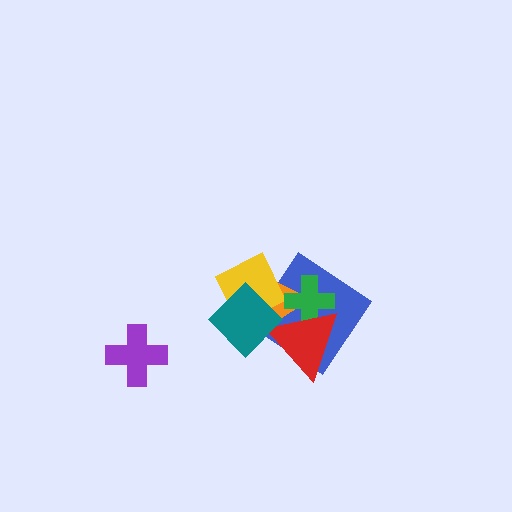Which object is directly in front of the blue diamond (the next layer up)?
The orange triangle is directly in front of the blue diamond.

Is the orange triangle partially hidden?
Yes, it is partially covered by another shape.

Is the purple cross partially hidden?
No, no other shape covers it.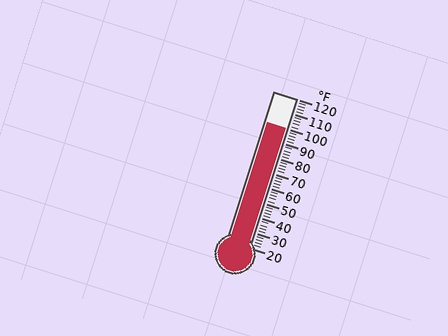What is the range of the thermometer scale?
The thermometer scale ranges from 20°F to 120°F.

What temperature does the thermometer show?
The thermometer shows approximately 100°F.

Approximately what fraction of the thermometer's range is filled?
The thermometer is filled to approximately 80% of its range.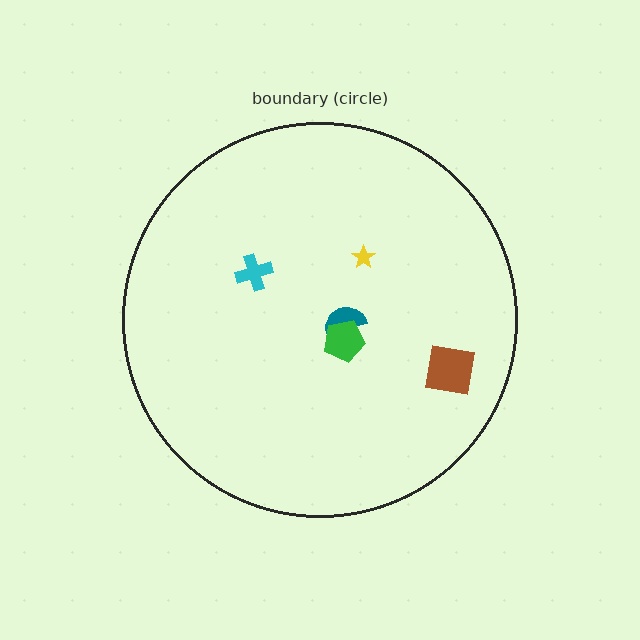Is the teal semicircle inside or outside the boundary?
Inside.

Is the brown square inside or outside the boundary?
Inside.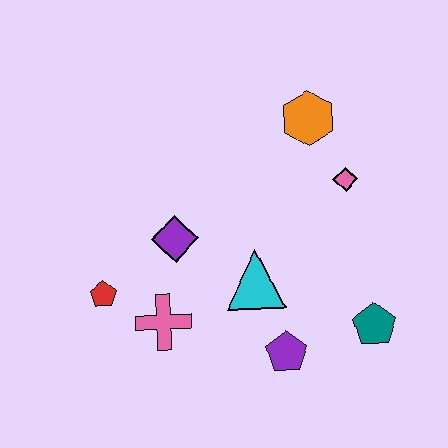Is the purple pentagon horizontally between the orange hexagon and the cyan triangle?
Yes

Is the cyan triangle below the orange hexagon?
Yes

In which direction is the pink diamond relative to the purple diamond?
The pink diamond is to the right of the purple diamond.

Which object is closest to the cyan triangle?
The purple pentagon is closest to the cyan triangle.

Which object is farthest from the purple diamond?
The teal pentagon is farthest from the purple diamond.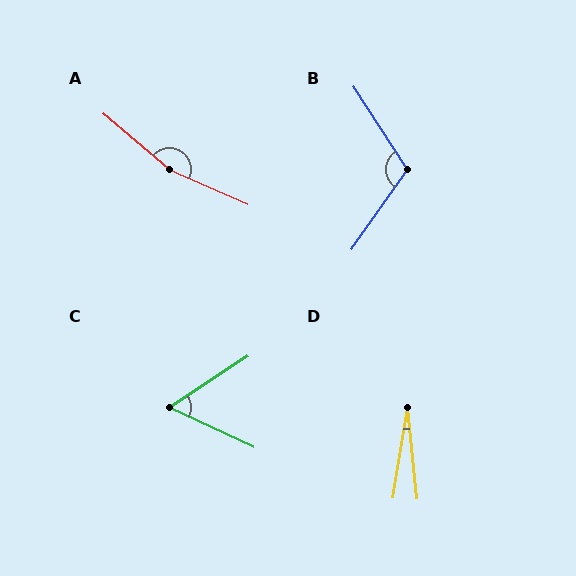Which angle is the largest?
A, at approximately 163 degrees.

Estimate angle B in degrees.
Approximately 111 degrees.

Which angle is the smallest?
D, at approximately 15 degrees.